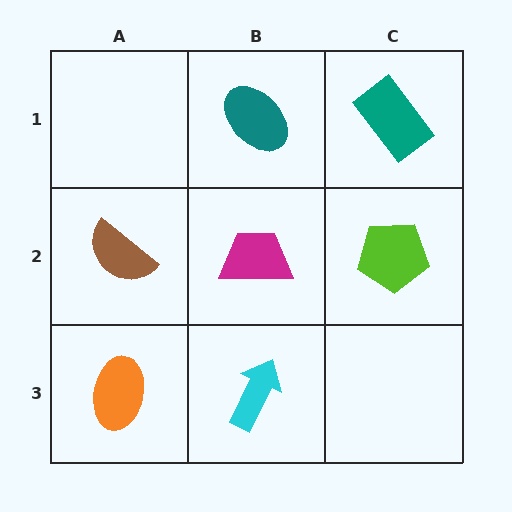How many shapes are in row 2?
3 shapes.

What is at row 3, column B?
A cyan arrow.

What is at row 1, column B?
A teal ellipse.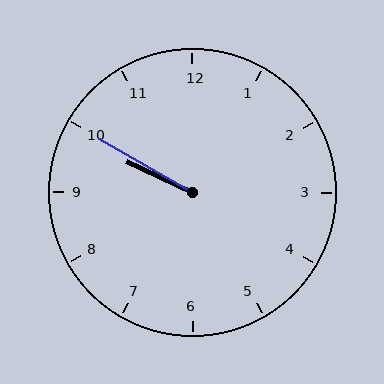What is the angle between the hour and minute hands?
Approximately 5 degrees.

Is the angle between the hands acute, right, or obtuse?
It is acute.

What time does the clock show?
9:50.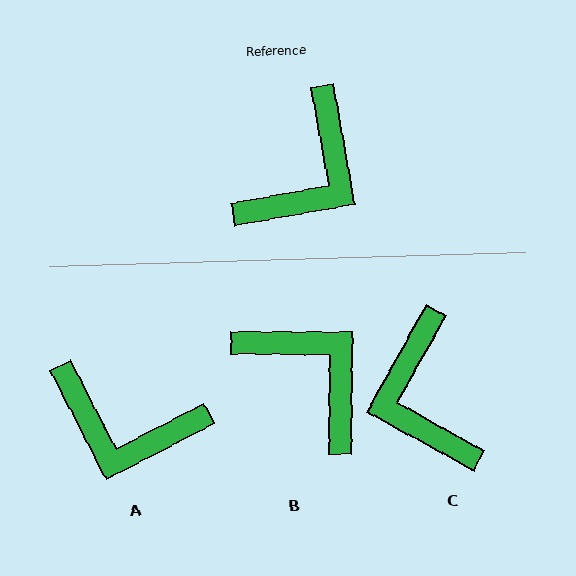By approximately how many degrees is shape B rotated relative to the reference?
Approximately 79 degrees counter-clockwise.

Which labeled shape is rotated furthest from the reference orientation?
C, about 129 degrees away.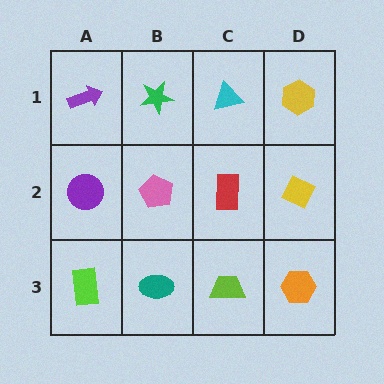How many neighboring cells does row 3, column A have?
2.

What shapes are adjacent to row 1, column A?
A purple circle (row 2, column A), a green star (row 1, column B).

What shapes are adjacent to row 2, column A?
A purple arrow (row 1, column A), a lime rectangle (row 3, column A), a pink pentagon (row 2, column B).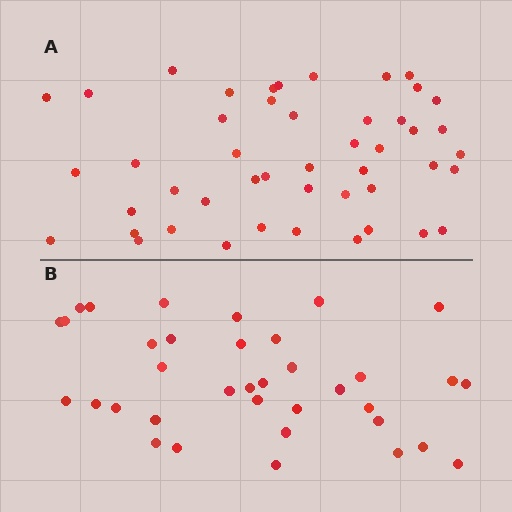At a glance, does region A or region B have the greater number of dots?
Region A (the top region) has more dots.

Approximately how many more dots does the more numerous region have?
Region A has roughly 12 or so more dots than region B.